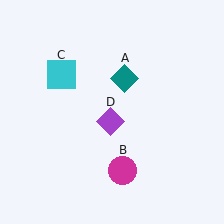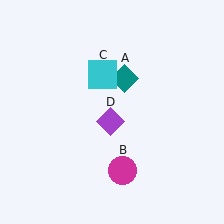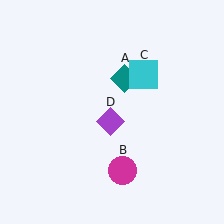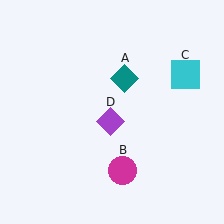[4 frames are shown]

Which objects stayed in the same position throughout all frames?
Teal diamond (object A) and magenta circle (object B) and purple diamond (object D) remained stationary.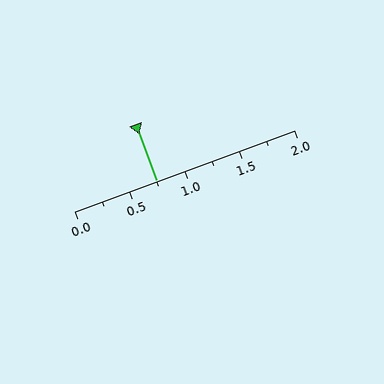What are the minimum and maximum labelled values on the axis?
The axis runs from 0.0 to 2.0.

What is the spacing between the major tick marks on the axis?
The major ticks are spaced 0.5 apart.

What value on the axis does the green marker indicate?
The marker indicates approximately 0.75.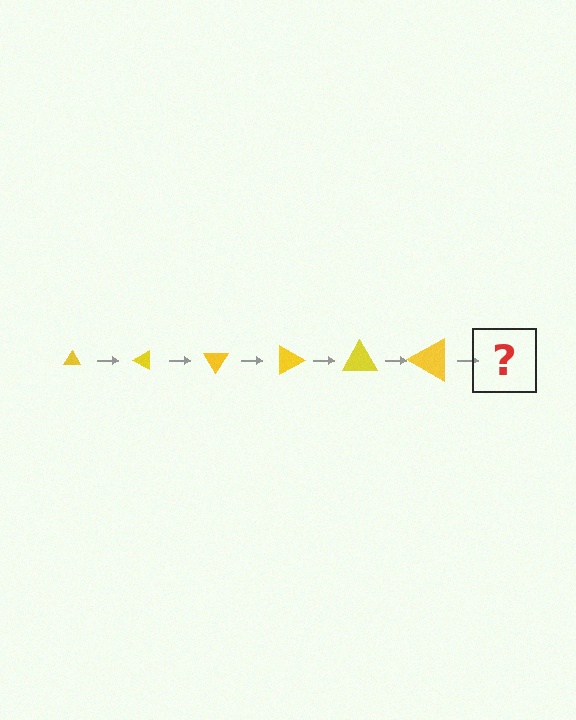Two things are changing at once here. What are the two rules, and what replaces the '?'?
The two rules are that the triangle grows larger each step and it rotates 30 degrees each step. The '?' should be a triangle, larger than the previous one and rotated 180 degrees from the start.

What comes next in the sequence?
The next element should be a triangle, larger than the previous one and rotated 180 degrees from the start.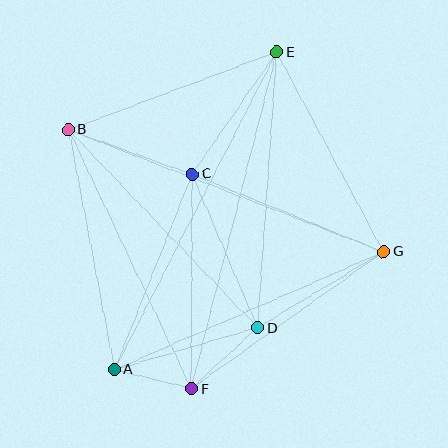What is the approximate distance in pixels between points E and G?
The distance between E and G is approximately 226 pixels.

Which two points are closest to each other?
Points A and F are closest to each other.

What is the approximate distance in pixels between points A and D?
The distance between A and D is approximately 149 pixels.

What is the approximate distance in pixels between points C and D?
The distance between C and D is approximately 167 pixels.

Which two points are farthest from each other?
Points A and E are farthest from each other.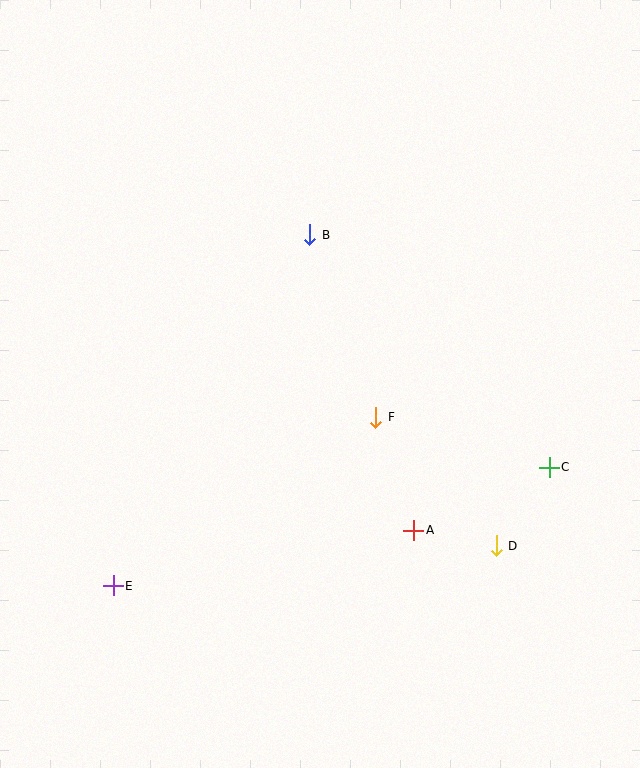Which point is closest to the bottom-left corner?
Point E is closest to the bottom-left corner.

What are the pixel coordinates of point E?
Point E is at (113, 586).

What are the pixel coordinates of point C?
Point C is at (549, 467).